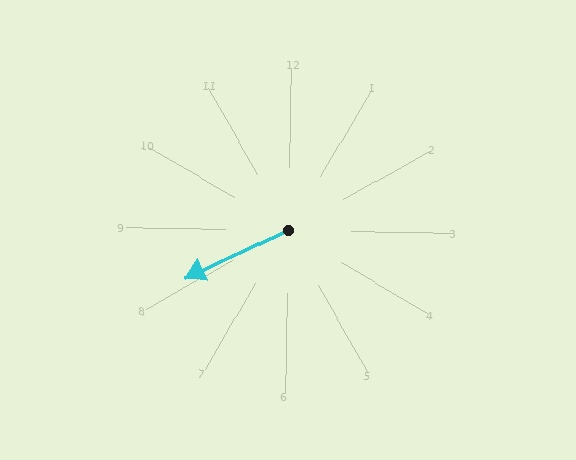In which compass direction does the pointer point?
Southwest.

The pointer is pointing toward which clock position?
Roughly 8 o'clock.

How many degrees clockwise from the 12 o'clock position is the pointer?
Approximately 244 degrees.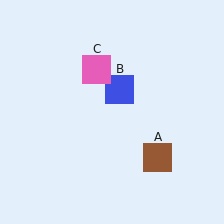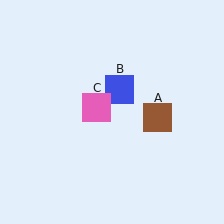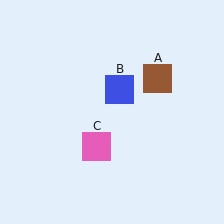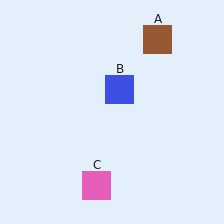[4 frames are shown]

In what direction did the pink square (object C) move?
The pink square (object C) moved down.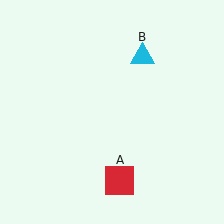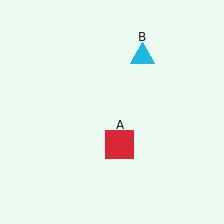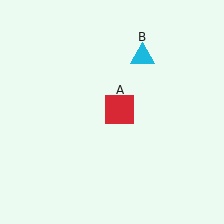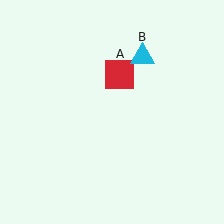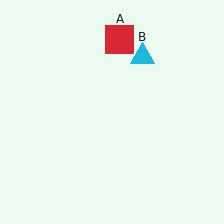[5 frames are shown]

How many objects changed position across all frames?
1 object changed position: red square (object A).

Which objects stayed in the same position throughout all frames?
Cyan triangle (object B) remained stationary.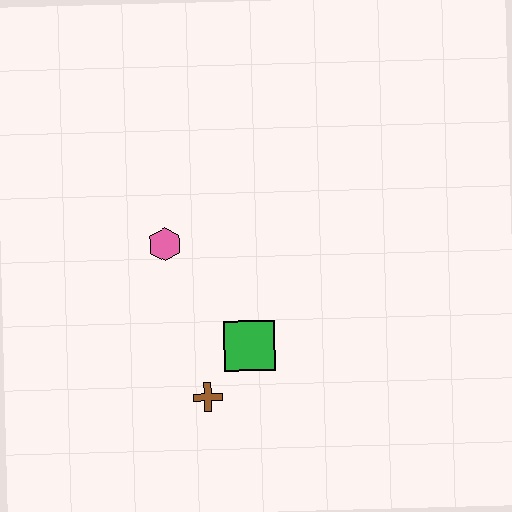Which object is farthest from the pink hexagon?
The brown cross is farthest from the pink hexagon.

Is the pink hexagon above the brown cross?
Yes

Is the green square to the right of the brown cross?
Yes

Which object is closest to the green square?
The brown cross is closest to the green square.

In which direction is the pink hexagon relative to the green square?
The pink hexagon is above the green square.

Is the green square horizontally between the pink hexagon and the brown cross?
No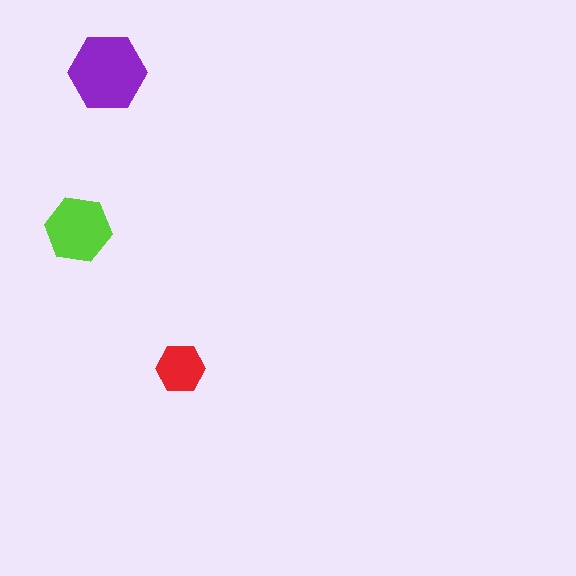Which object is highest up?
The purple hexagon is topmost.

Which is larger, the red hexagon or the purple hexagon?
The purple one.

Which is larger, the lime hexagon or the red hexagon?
The lime one.